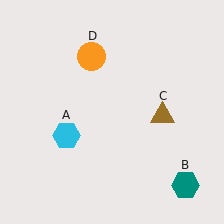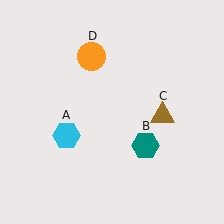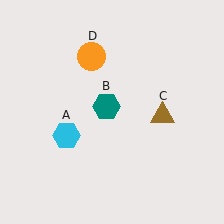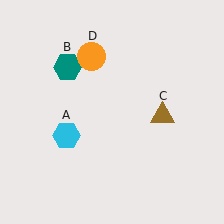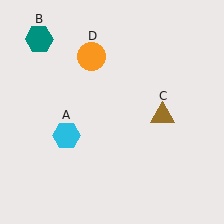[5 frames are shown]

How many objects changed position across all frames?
1 object changed position: teal hexagon (object B).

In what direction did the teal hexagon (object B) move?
The teal hexagon (object B) moved up and to the left.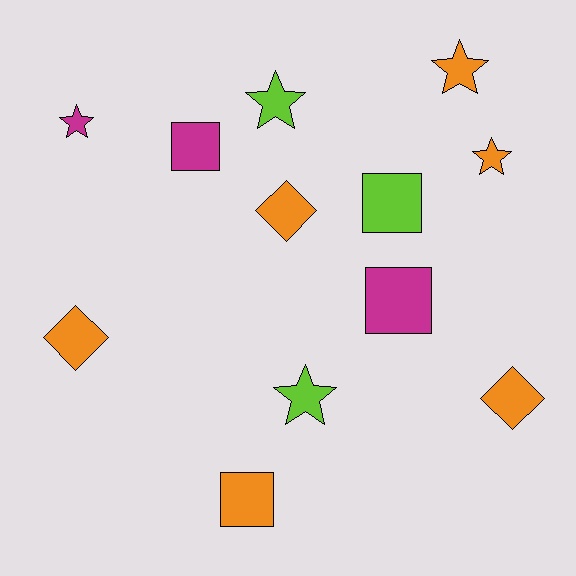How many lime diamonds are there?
There are no lime diamonds.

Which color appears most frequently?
Orange, with 6 objects.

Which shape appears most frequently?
Star, with 5 objects.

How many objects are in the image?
There are 12 objects.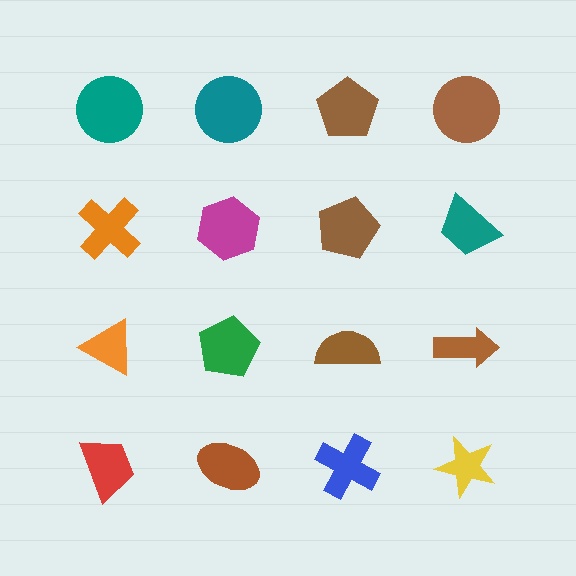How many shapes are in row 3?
4 shapes.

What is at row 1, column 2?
A teal circle.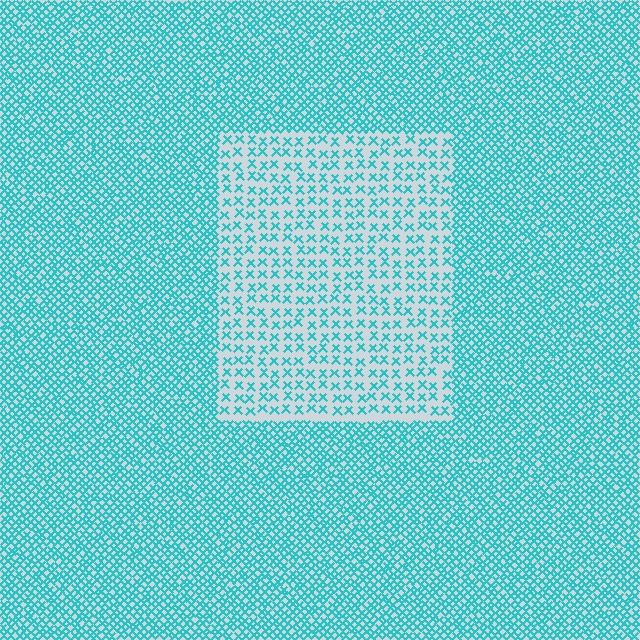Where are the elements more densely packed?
The elements are more densely packed outside the rectangle boundary.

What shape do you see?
I see a rectangle.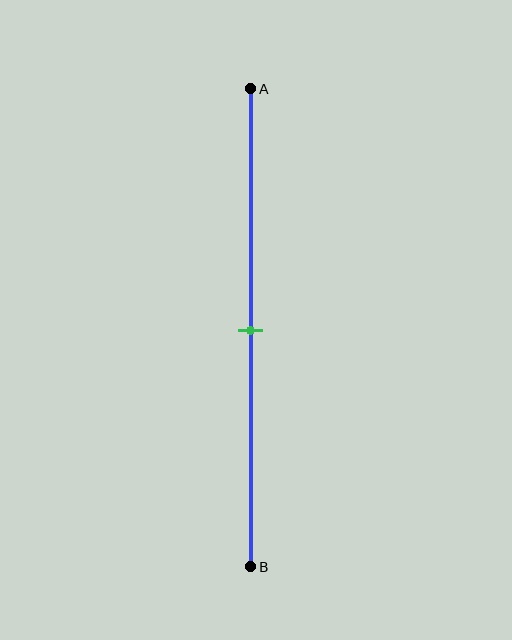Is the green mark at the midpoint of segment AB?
Yes, the mark is approximately at the midpoint.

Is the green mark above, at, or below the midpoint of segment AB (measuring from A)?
The green mark is approximately at the midpoint of segment AB.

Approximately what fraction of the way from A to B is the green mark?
The green mark is approximately 50% of the way from A to B.